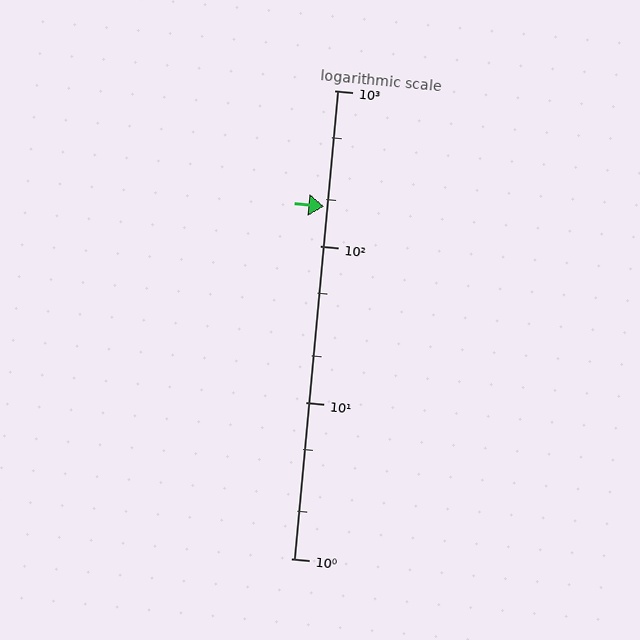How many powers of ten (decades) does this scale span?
The scale spans 3 decades, from 1 to 1000.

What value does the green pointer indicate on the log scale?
The pointer indicates approximately 180.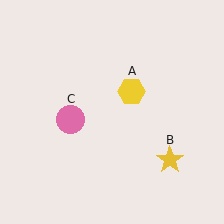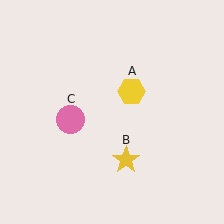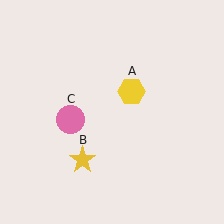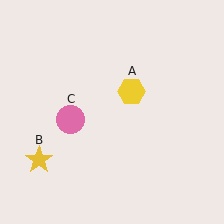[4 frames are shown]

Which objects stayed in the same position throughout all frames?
Yellow hexagon (object A) and pink circle (object C) remained stationary.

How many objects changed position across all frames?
1 object changed position: yellow star (object B).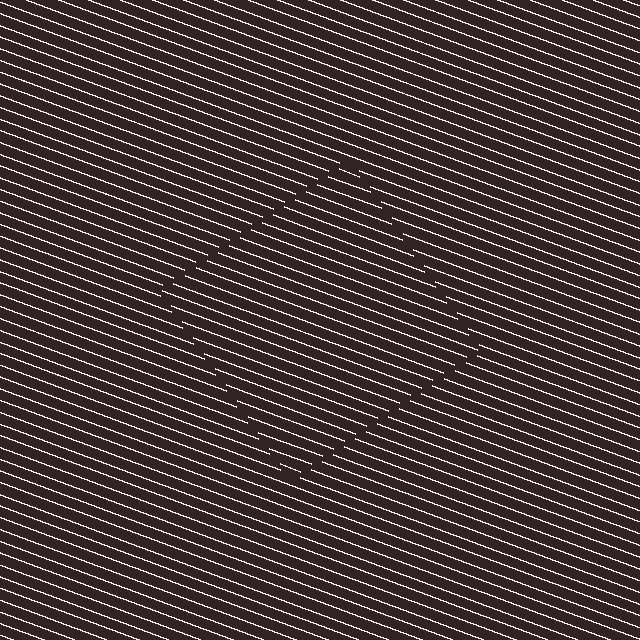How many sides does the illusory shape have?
4 sides — the line-ends trace a square.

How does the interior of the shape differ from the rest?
The interior of the shape contains the same grating, shifted by half a period — the contour is defined by the phase discontinuity where line-ends from the inner and outer gratings abut.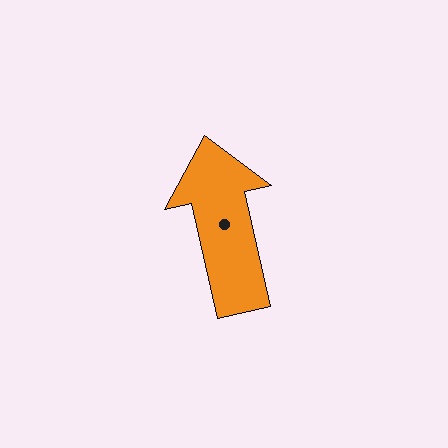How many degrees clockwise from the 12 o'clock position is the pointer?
Approximately 347 degrees.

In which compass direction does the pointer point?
North.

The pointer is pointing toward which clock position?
Roughly 12 o'clock.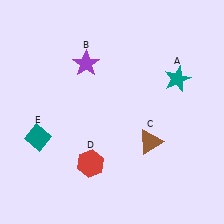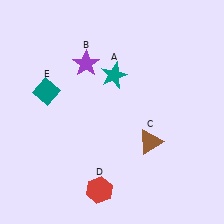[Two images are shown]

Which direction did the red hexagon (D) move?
The red hexagon (D) moved down.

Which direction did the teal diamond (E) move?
The teal diamond (E) moved up.